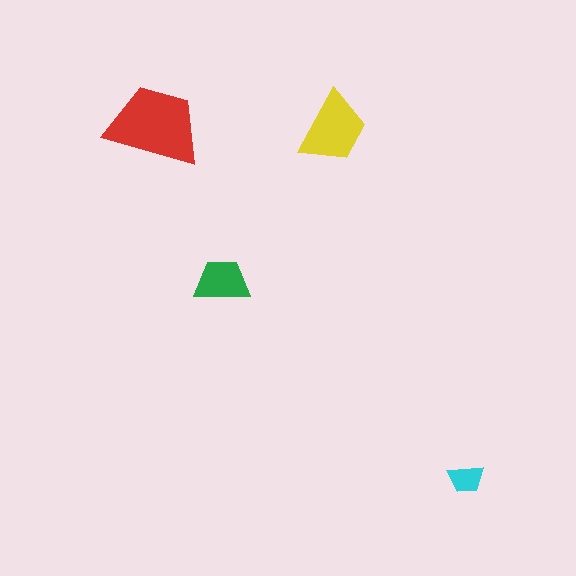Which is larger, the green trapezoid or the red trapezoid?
The red one.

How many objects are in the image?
There are 4 objects in the image.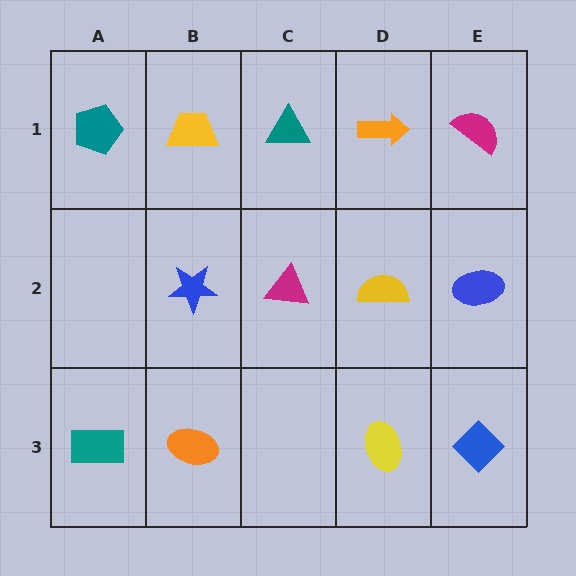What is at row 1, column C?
A teal triangle.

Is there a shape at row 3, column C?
No, that cell is empty.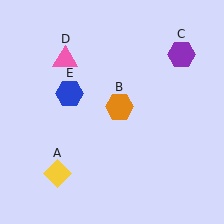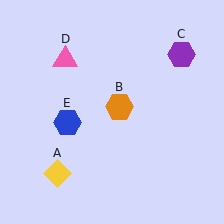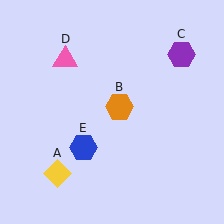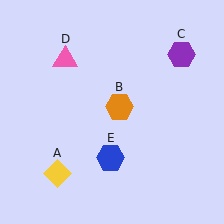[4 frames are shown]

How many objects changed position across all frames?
1 object changed position: blue hexagon (object E).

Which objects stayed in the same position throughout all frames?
Yellow diamond (object A) and orange hexagon (object B) and purple hexagon (object C) and pink triangle (object D) remained stationary.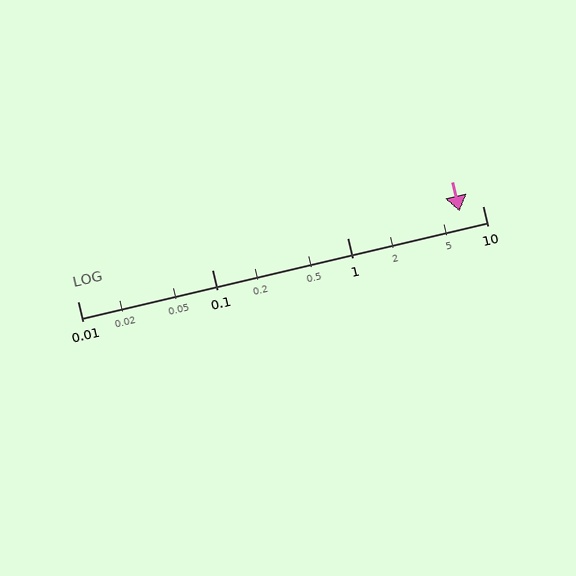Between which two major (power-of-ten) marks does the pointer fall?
The pointer is between 1 and 10.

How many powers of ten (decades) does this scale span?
The scale spans 3 decades, from 0.01 to 10.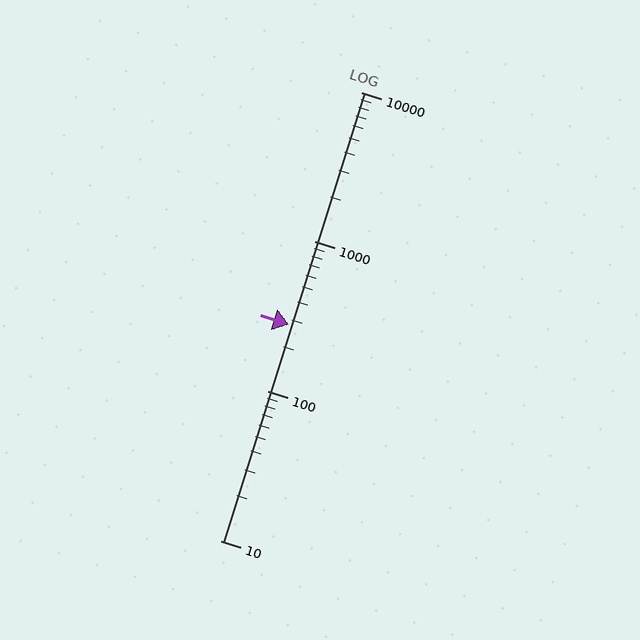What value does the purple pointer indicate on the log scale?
The pointer indicates approximately 280.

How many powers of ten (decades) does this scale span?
The scale spans 3 decades, from 10 to 10000.